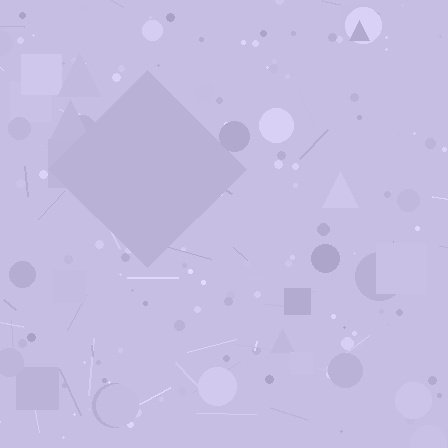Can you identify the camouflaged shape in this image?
The camouflaged shape is a diamond.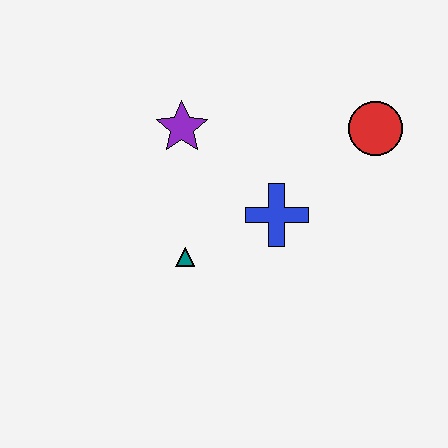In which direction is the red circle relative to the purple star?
The red circle is to the right of the purple star.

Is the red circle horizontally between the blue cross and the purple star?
No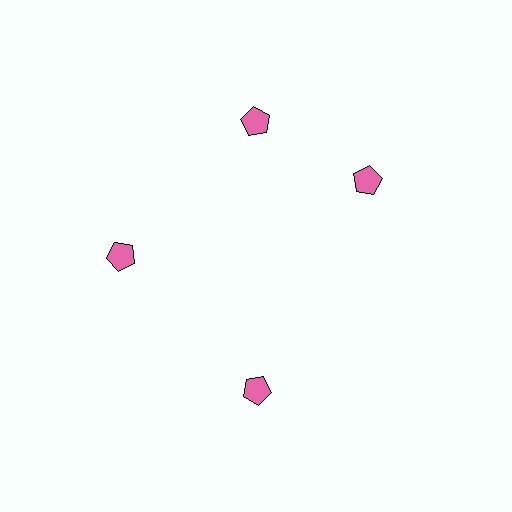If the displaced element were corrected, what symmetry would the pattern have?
It would have 4-fold rotational symmetry — the pattern would map onto itself every 90 degrees.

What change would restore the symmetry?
The symmetry would be restored by rotating it back into even spacing with its neighbors so that all 4 pentagons sit at equal angles and equal distance from the center.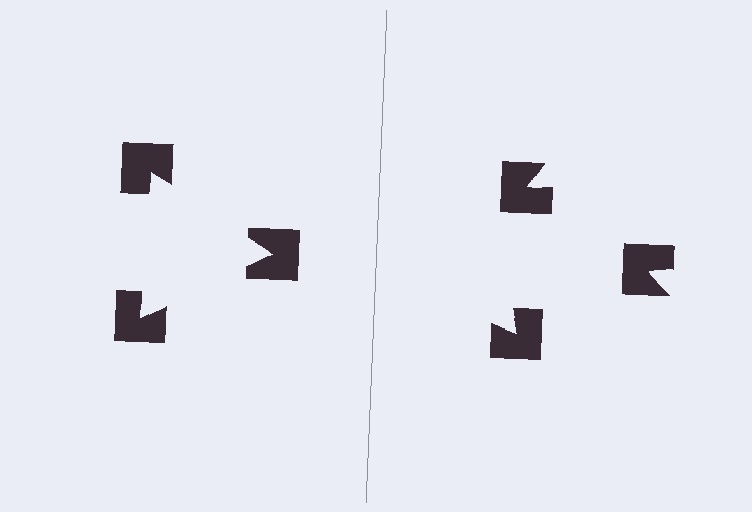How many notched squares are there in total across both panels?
6 — 3 on each side.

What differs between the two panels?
The notched squares are positioned identically on both sides; only the wedge orientations differ. On the left they align to a triangle; on the right they are misaligned.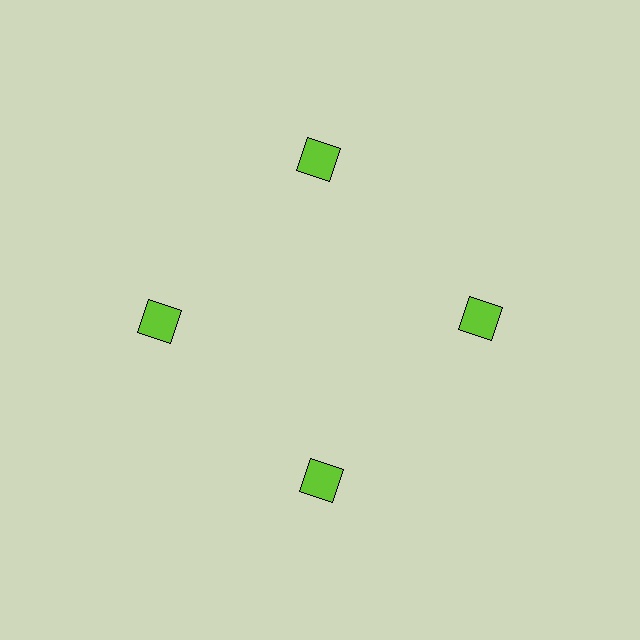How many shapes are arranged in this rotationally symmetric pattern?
There are 4 shapes, arranged in 4 groups of 1.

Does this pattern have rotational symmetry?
Yes, this pattern has 4-fold rotational symmetry. It looks the same after rotating 90 degrees around the center.